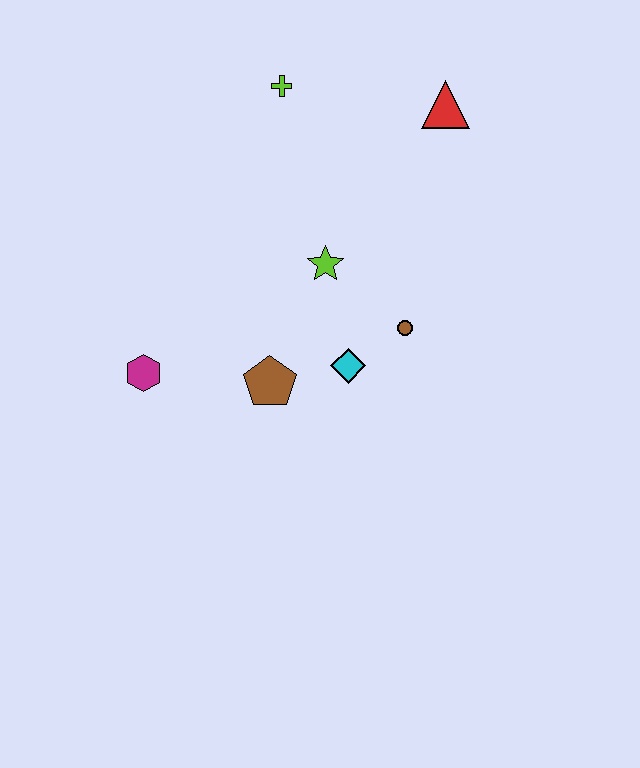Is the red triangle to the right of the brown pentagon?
Yes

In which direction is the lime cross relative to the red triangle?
The lime cross is to the left of the red triangle.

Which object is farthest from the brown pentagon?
The red triangle is farthest from the brown pentagon.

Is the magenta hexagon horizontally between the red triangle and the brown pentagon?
No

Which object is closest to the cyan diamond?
The brown circle is closest to the cyan diamond.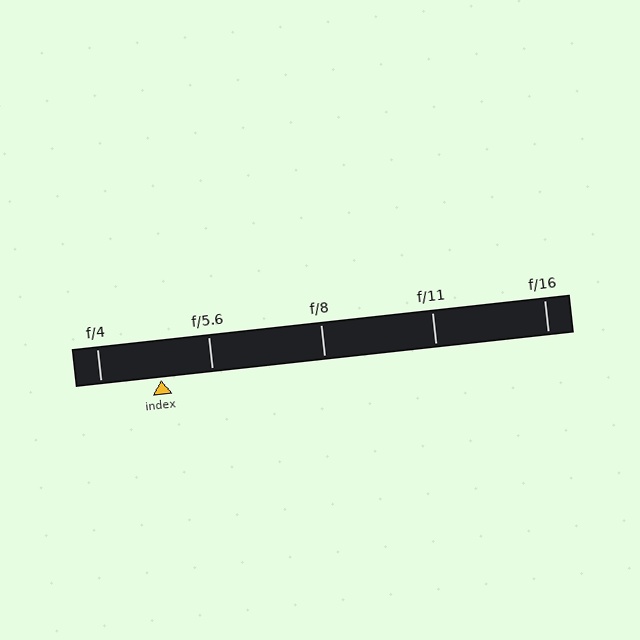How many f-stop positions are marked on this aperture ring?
There are 5 f-stop positions marked.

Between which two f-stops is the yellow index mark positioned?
The index mark is between f/4 and f/5.6.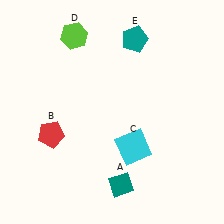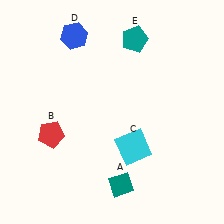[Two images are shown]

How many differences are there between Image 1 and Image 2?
There is 1 difference between the two images.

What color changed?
The hexagon (D) changed from lime in Image 1 to blue in Image 2.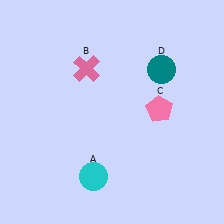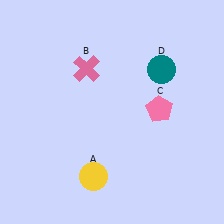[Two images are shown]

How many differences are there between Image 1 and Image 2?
There is 1 difference between the two images.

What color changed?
The circle (A) changed from cyan in Image 1 to yellow in Image 2.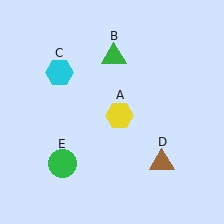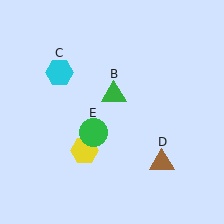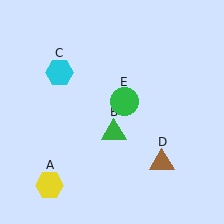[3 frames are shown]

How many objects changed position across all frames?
3 objects changed position: yellow hexagon (object A), green triangle (object B), green circle (object E).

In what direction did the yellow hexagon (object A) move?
The yellow hexagon (object A) moved down and to the left.